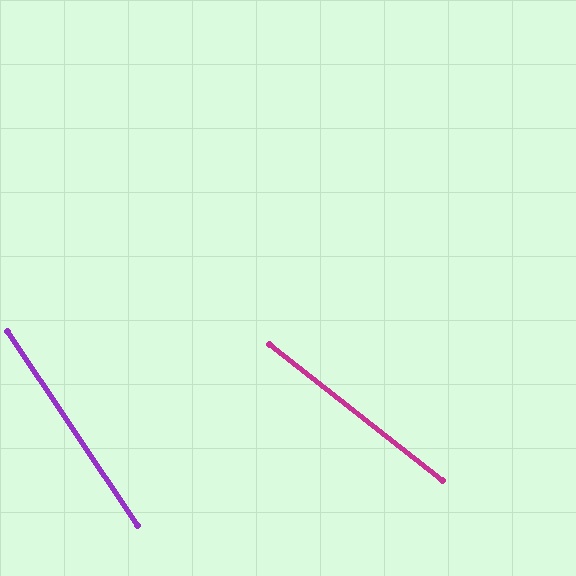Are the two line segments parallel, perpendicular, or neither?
Neither parallel nor perpendicular — they differ by about 18°.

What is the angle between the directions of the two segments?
Approximately 18 degrees.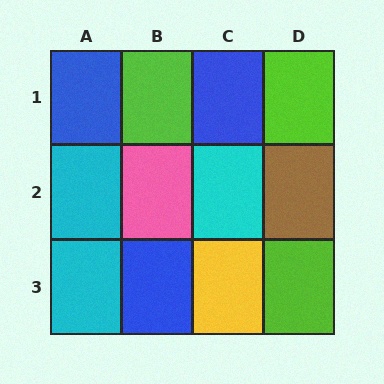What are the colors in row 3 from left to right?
Cyan, blue, yellow, lime.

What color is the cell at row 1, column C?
Blue.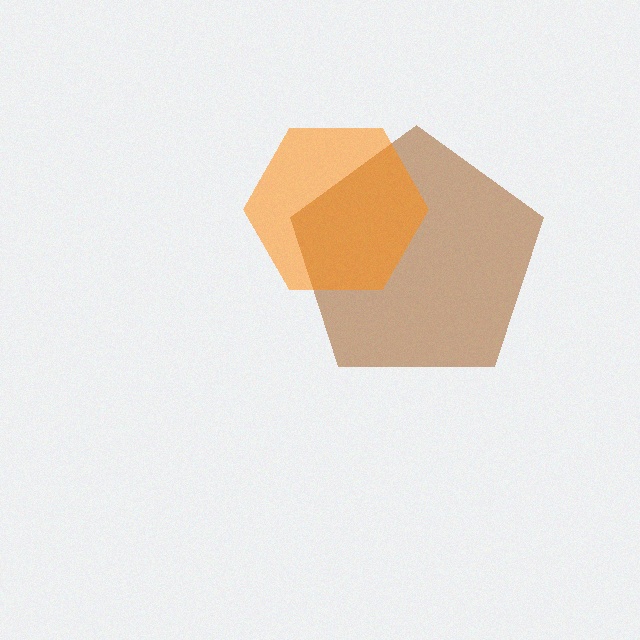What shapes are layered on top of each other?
The layered shapes are: a brown pentagon, an orange hexagon.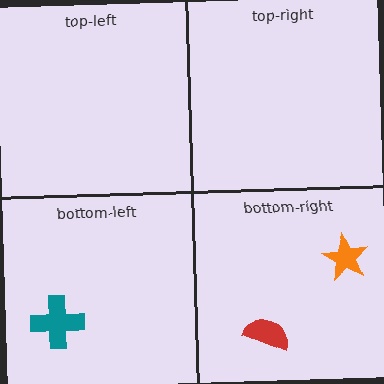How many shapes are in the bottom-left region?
1.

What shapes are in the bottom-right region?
The orange star, the red semicircle.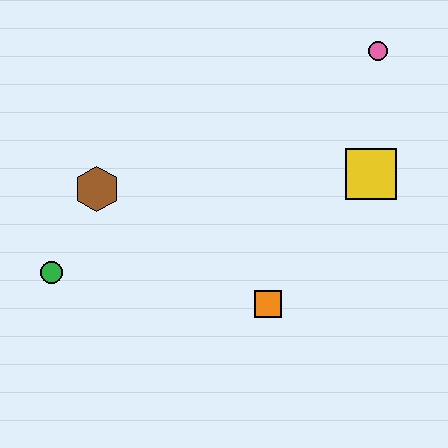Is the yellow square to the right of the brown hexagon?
Yes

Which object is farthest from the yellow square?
The green circle is farthest from the yellow square.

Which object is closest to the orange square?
The yellow square is closest to the orange square.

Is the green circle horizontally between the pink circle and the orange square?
No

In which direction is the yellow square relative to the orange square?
The yellow square is above the orange square.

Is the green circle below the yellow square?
Yes